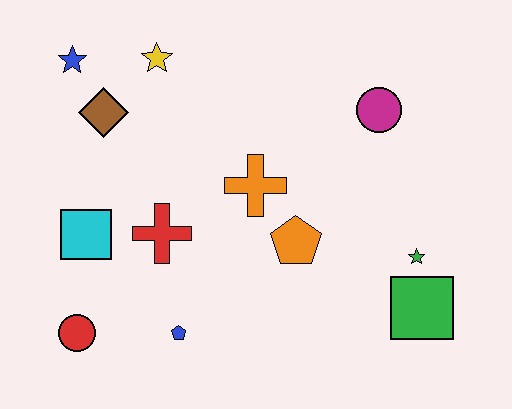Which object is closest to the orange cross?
The orange pentagon is closest to the orange cross.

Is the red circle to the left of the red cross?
Yes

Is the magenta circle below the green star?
No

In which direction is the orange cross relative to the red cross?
The orange cross is to the right of the red cross.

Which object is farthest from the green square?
The blue star is farthest from the green square.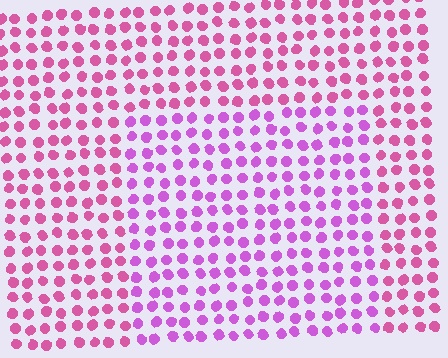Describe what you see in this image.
The image is filled with small pink elements in a uniform arrangement. A rectangle-shaped region is visible where the elements are tinted to a slightly different hue, forming a subtle color boundary.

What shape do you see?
I see a rectangle.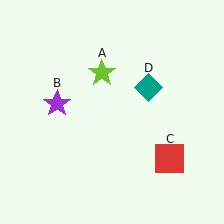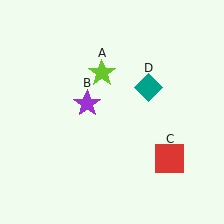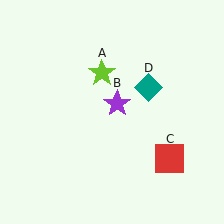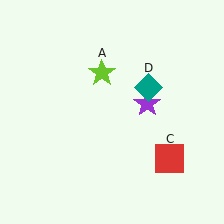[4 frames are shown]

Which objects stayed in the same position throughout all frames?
Lime star (object A) and red square (object C) and teal diamond (object D) remained stationary.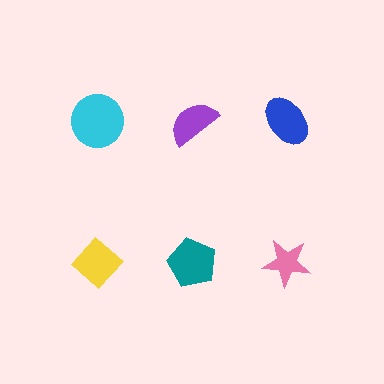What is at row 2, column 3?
A pink star.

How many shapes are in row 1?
3 shapes.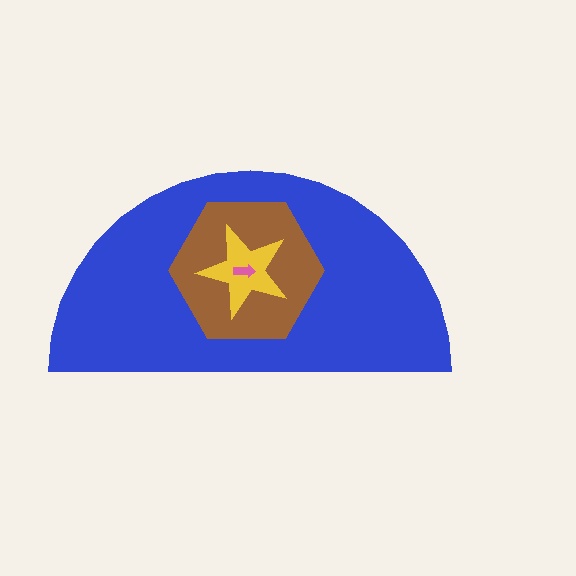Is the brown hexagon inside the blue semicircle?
Yes.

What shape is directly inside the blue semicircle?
The brown hexagon.